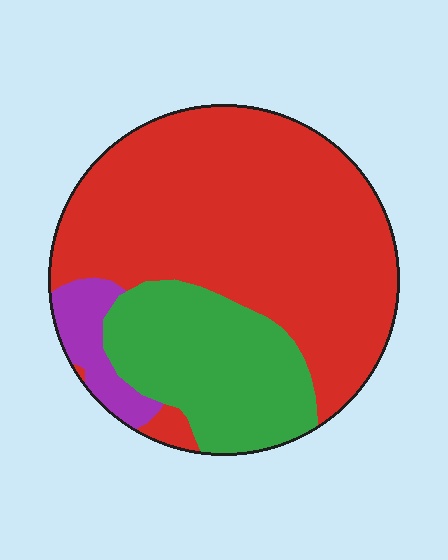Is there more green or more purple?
Green.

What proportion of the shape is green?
Green covers about 25% of the shape.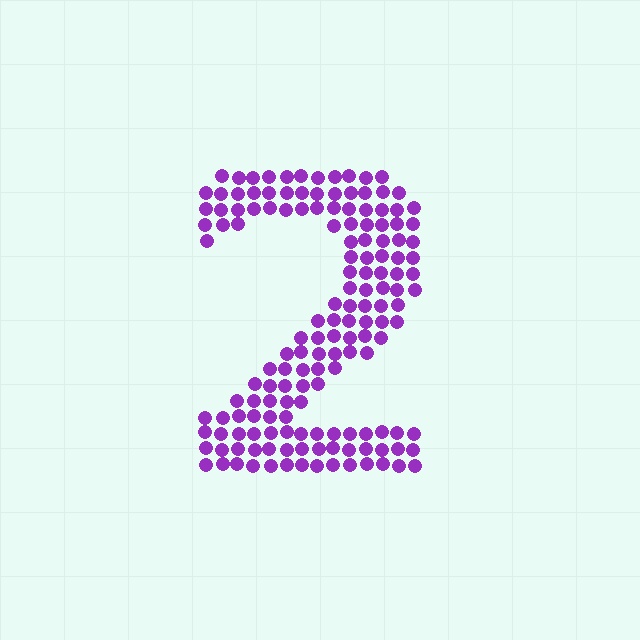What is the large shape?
The large shape is the digit 2.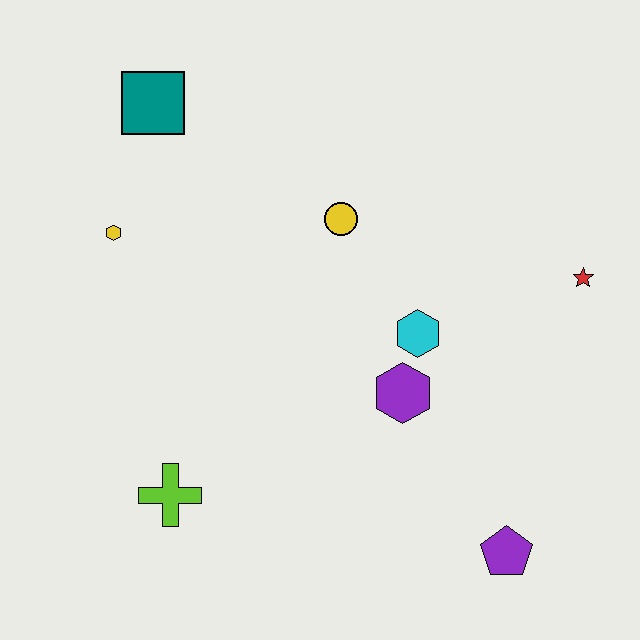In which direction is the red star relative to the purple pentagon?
The red star is above the purple pentagon.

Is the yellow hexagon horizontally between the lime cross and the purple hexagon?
No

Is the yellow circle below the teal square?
Yes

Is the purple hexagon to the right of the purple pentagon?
No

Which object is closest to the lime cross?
The purple hexagon is closest to the lime cross.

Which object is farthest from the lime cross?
The red star is farthest from the lime cross.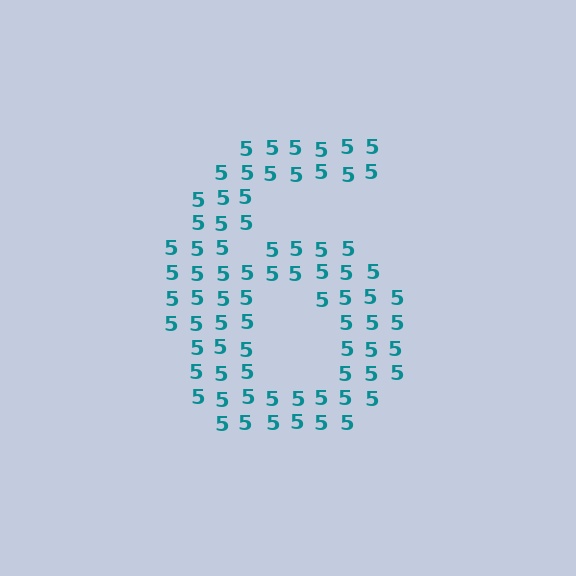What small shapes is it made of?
It is made of small digit 5's.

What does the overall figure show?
The overall figure shows the digit 6.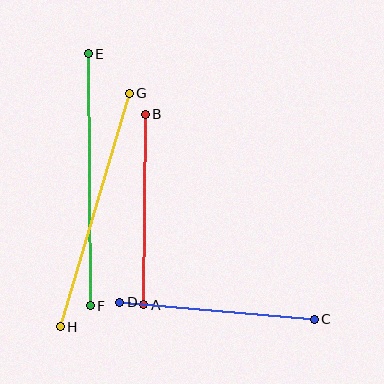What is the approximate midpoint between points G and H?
The midpoint is at approximately (95, 210) pixels.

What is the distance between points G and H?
The distance is approximately 243 pixels.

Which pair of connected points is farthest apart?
Points E and F are farthest apart.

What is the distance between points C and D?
The distance is approximately 195 pixels.